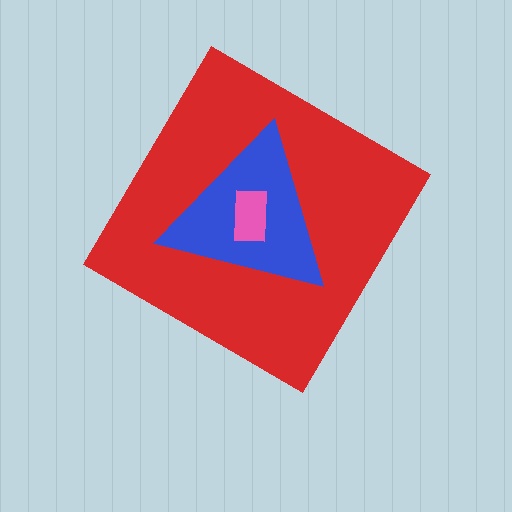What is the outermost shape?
The red diamond.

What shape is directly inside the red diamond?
The blue triangle.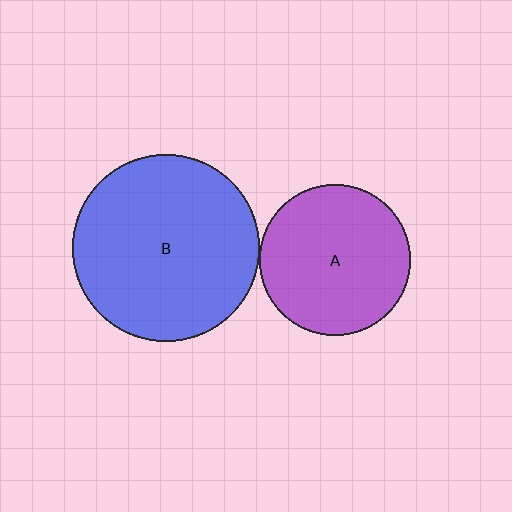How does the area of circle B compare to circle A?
Approximately 1.5 times.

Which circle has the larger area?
Circle B (blue).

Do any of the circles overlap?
No, none of the circles overlap.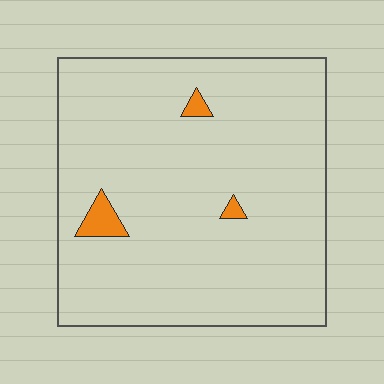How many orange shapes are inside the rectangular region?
3.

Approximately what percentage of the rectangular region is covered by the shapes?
Approximately 5%.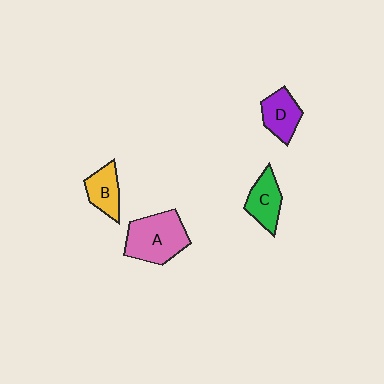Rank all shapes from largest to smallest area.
From largest to smallest: A (pink), C (green), D (purple), B (yellow).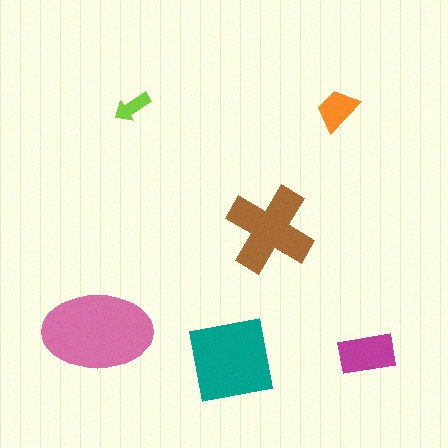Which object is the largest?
The pink ellipse.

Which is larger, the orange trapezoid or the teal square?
The teal square.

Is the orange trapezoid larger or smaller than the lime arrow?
Larger.